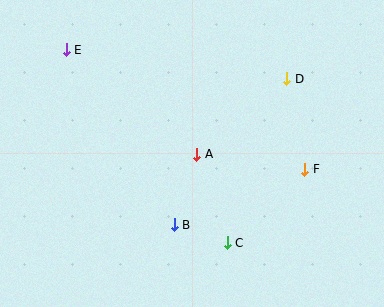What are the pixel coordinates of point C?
Point C is at (227, 243).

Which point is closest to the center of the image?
Point A at (197, 154) is closest to the center.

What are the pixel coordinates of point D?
Point D is at (287, 79).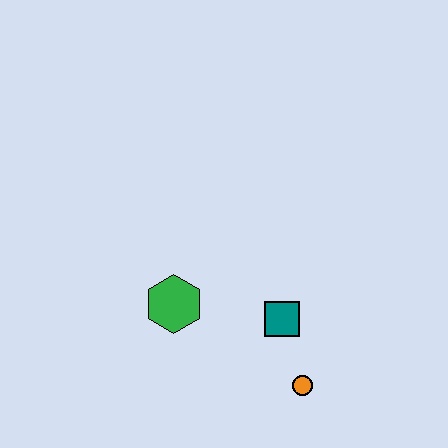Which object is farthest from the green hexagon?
The orange circle is farthest from the green hexagon.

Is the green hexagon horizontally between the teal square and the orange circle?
No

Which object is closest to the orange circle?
The teal square is closest to the orange circle.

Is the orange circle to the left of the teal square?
No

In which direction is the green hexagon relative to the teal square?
The green hexagon is to the left of the teal square.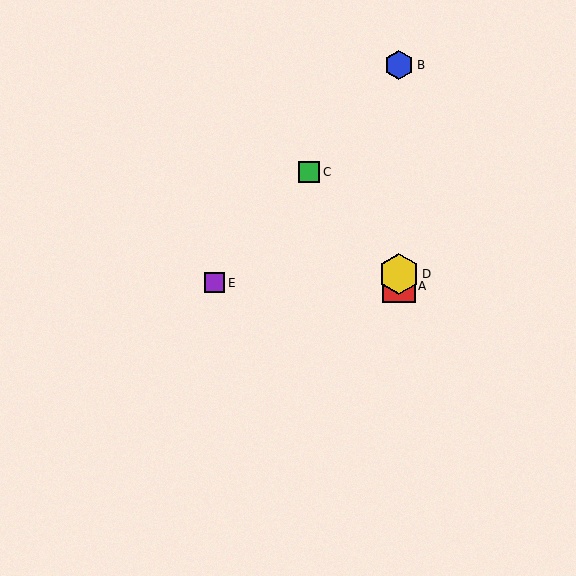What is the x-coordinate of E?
Object E is at x≈215.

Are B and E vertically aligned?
No, B is at x≈399 and E is at x≈215.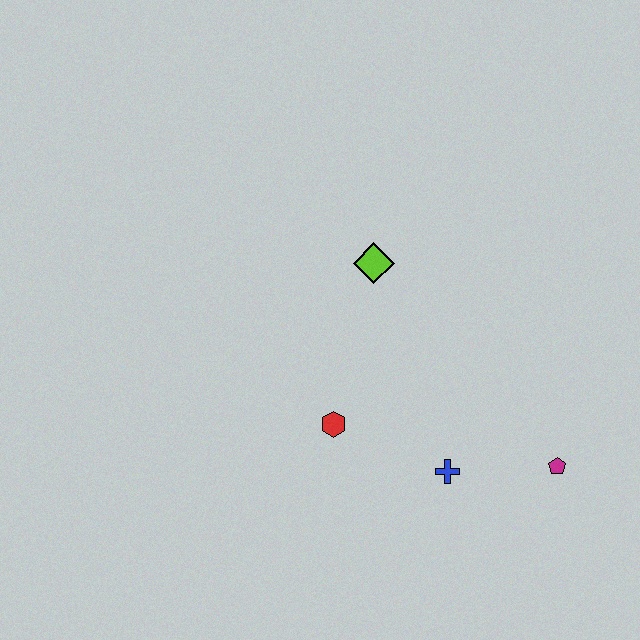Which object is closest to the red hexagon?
The blue cross is closest to the red hexagon.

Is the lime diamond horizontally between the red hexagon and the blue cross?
Yes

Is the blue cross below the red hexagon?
Yes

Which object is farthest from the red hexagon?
The magenta pentagon is farthest from the red hexagon.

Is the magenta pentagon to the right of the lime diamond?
Yes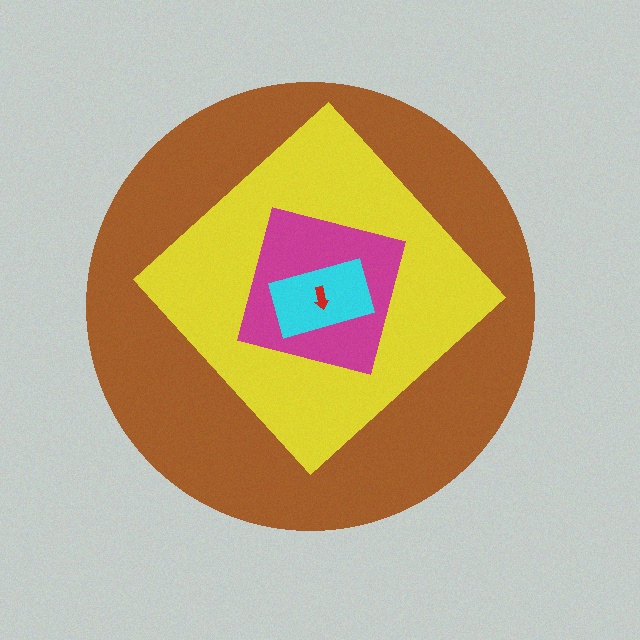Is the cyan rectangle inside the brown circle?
Yes.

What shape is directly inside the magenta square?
The cyan rectangle.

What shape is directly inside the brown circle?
The yellow diamond.